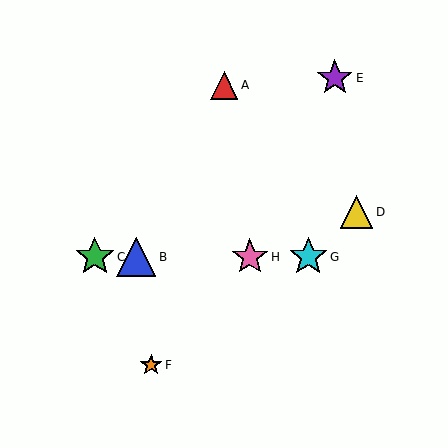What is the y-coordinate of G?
Object G is at y≈257.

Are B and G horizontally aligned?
Yes, both are at y≈257.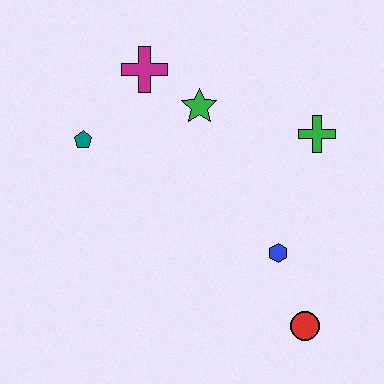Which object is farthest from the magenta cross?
The red circle is farthest from the magenta cross.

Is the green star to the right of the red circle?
No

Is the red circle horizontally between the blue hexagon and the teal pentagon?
No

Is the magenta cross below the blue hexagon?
No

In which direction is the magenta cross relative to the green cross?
The magenta cross is to the left of the green cross.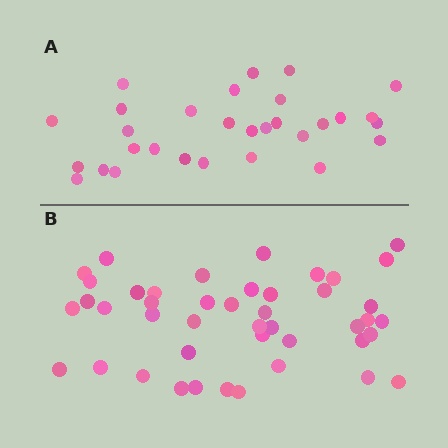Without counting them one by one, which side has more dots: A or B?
Region B (the bottom region) has more dots.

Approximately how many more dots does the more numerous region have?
Region B has approximately 15 more dots than region A.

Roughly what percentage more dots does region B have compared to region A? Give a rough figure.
About 45% more.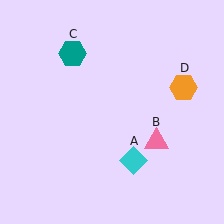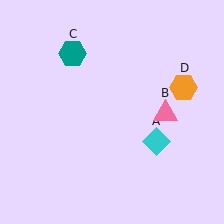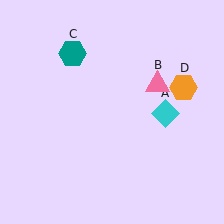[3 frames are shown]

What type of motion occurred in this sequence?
The cyan diamond (object A), pink triangle (object B) rotated counterclockwise around the center of the scene.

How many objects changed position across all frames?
2 objects changed position: cyan diamond (object A), pink triangle (object B).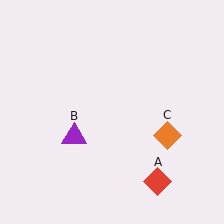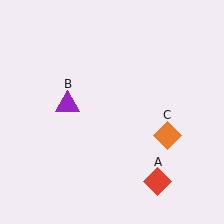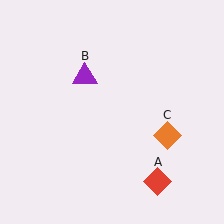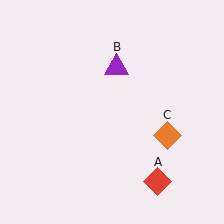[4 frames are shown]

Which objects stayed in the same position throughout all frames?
Red diamond (object A) and orange diamond (object C) remained stationary.